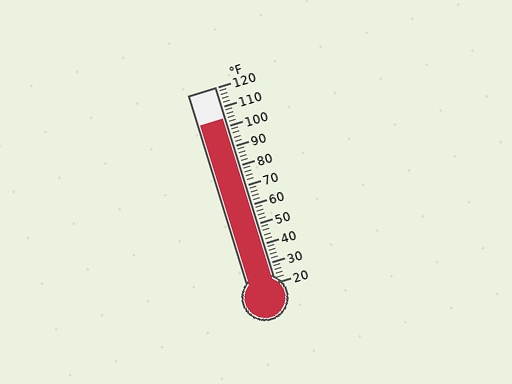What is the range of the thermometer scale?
The thermometer scale ranges from 20°F to 120°F.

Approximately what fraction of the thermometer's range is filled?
The thermometer is filled to approximately 85% of its range.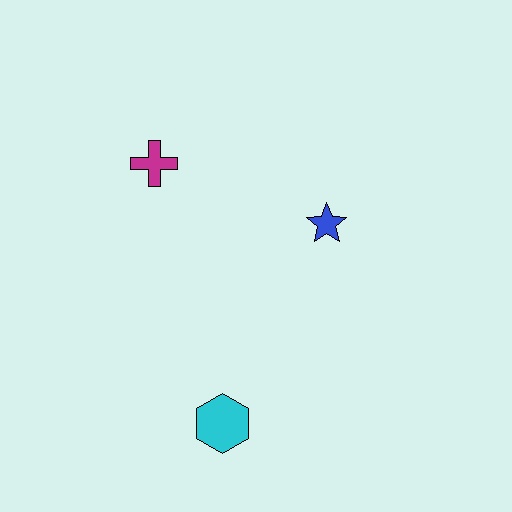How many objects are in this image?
There are 3 objects.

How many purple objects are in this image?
There are no purple objects.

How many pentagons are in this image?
There are no pentagons.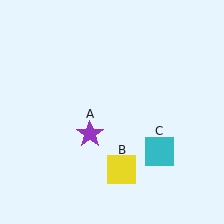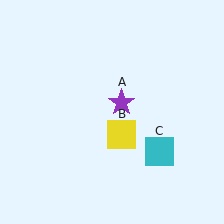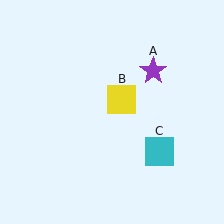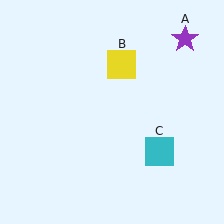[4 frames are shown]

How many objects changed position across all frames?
2 objects changed position: purple star (object A), yellow square (object B).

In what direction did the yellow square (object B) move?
The yellow square (object B) moved up.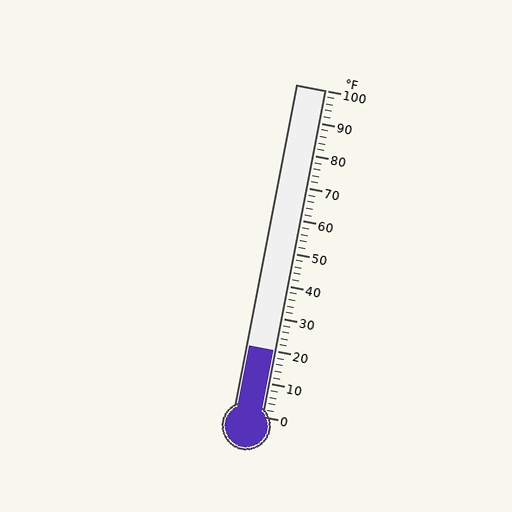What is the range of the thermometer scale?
The thermometer scale ranges from 0°F to 100°F.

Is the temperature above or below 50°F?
The temperature is below 50°F.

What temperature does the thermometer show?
The thermometer shows approximately 20°F.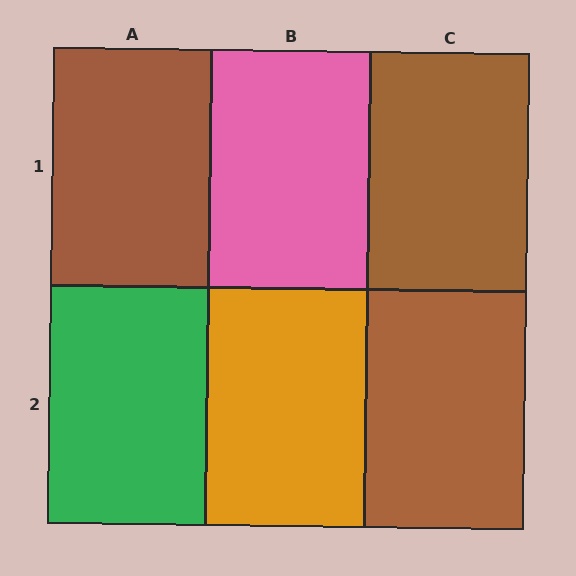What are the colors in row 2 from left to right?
Green, orange, brown.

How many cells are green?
1 cell is green.